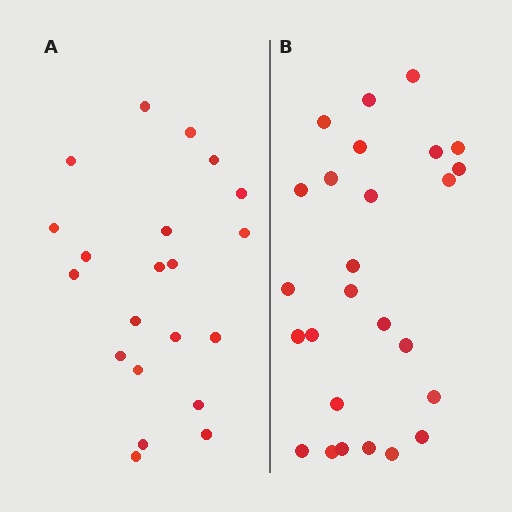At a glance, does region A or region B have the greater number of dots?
Region B (the right region) has more dots.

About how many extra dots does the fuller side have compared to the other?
Region B has about 5 more dots than region A.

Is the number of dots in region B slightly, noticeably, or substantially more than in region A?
Region B has only slightly more — the two regions are fairly close. The ratio is roughly 1.2 to 1.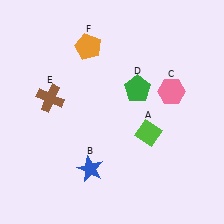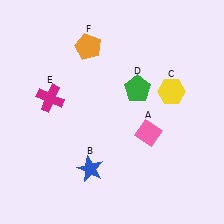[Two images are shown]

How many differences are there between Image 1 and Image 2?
There are 3 differences between the two images.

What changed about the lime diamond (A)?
In Image 1, A is lime. In Image 2, it changed to pink.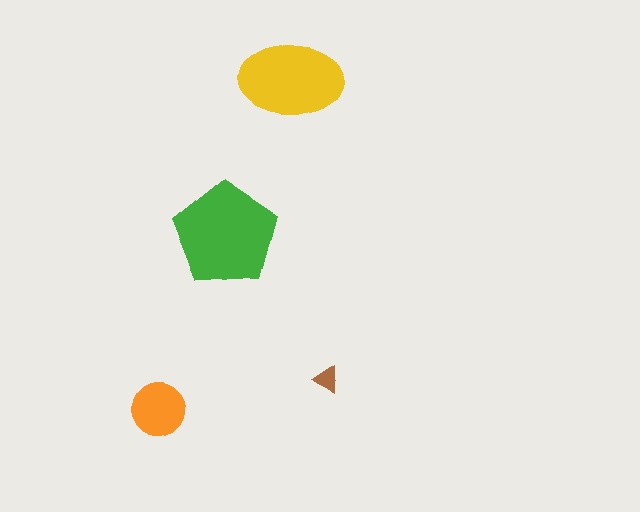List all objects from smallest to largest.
The brown triangle, the orange circle, the yellow ellipse, the green pentagon.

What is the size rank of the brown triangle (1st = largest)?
4th.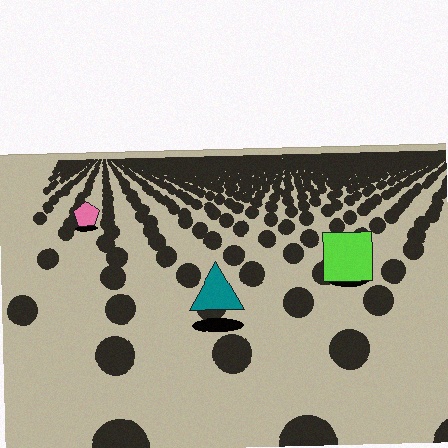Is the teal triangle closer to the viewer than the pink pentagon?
Yes. The teal triangle is closer — you can tell from the texture gradient: the ground texture is coarser near it.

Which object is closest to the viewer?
The teal triangle is closest. The texture marks near it are larger and more spread out.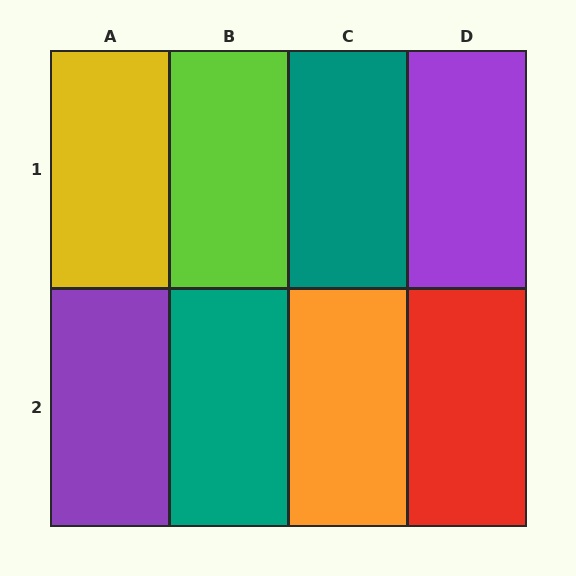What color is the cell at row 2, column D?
Red.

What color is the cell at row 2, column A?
Purple.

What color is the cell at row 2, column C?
Orange.